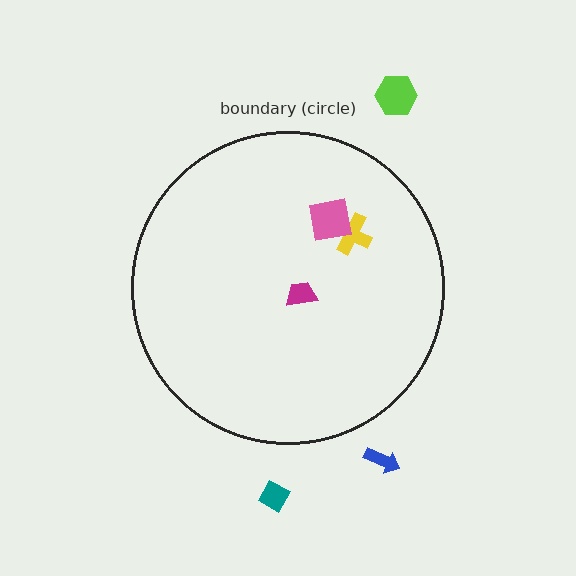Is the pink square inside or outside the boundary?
Inside.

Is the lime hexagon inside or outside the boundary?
Outside.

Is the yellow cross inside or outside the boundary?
Inside.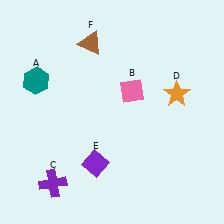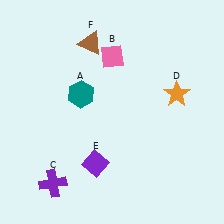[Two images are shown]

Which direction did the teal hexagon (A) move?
The teal hexagon (A) moved right.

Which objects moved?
The objects that moved are: the teal hexagon (A), the pink diamond (B).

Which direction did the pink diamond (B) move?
The pink diamond (B) moved up.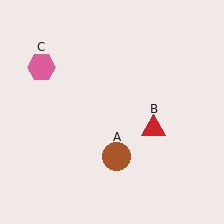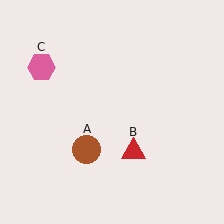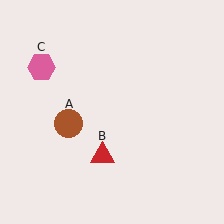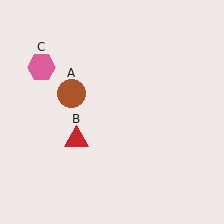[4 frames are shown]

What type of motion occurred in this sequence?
The brown circle (object A), red triangle (object B) rotated clockwise around the center of the scene.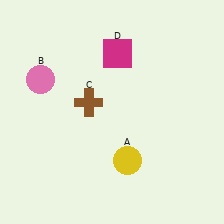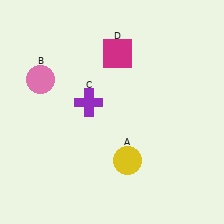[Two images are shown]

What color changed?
The cross (C) changed from brown in Image 1 to purple in Image 2.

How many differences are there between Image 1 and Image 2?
There is 1 difference between the two images.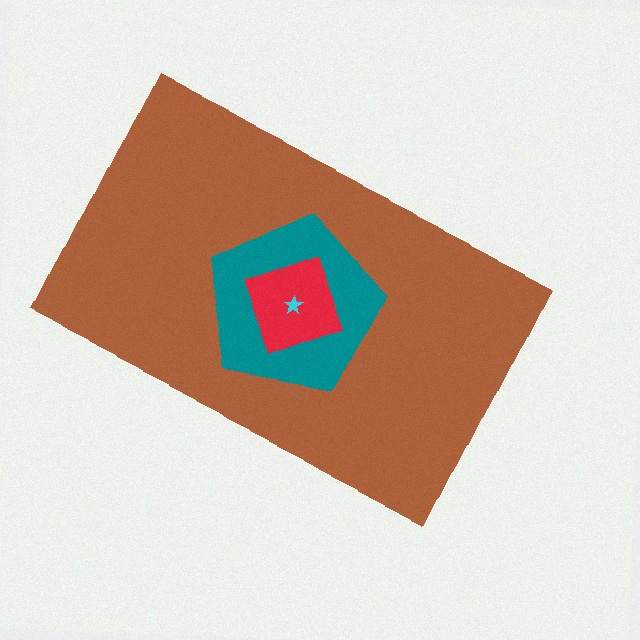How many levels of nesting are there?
4.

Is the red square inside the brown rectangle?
Yes.